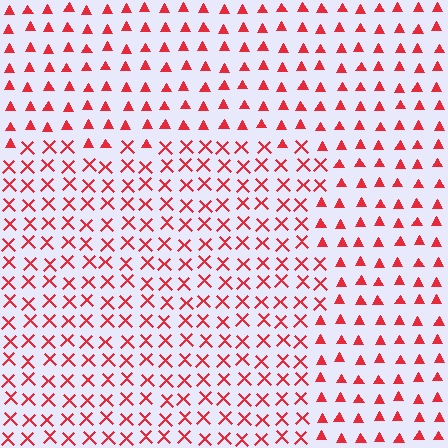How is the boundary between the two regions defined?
The boundary is defined by a change in element shape: X marks inside vs. triangles outside. All elements share the same color and spacing.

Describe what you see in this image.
The image is filled with small red elements arranged in a uniform grid. A rectangle-shaped region contains X marks, while the surrounding area contains triangles. The boundary is defined purely by the change in element shape.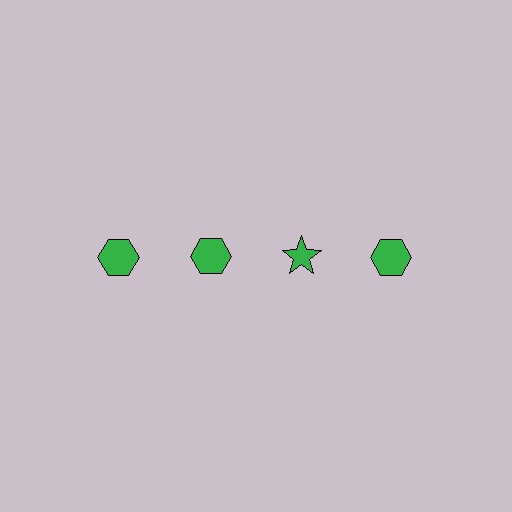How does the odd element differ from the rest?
It has a different shape: star instead of hexagon.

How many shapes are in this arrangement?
There are 4 shapes arranged in a grid pattern.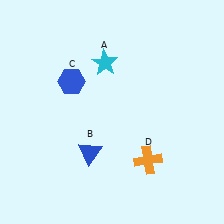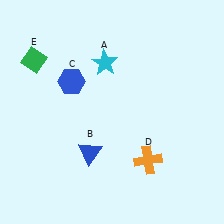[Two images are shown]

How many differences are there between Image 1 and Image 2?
There is 1 difference between the two images.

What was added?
A green diamond (E) was added in Image 2.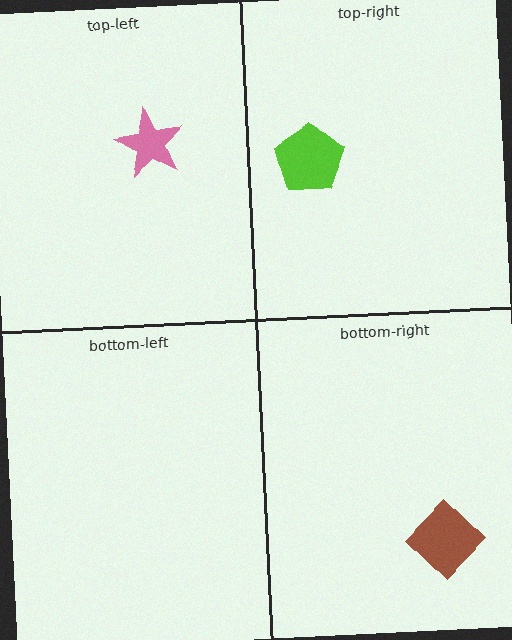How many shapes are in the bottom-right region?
1.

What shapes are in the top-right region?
The lime pentagon.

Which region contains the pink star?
The top-left region.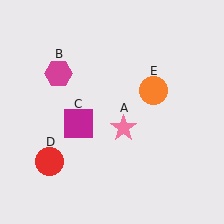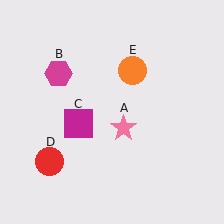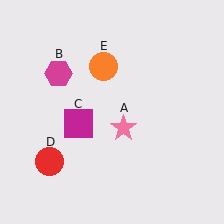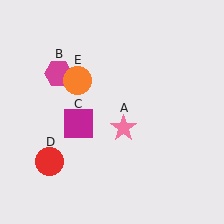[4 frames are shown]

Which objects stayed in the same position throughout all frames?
Pink star (object A) and magenta hexagon (object B) and magenta square (object C) and red circle (object D) remained stationary.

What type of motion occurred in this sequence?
The orange circle (object E) rotated counterclockwise around the center of the scene.